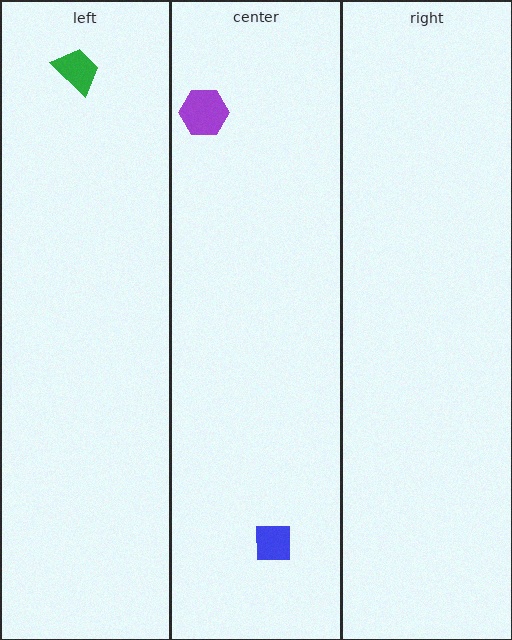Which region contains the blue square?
The center region.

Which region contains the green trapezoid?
The left region.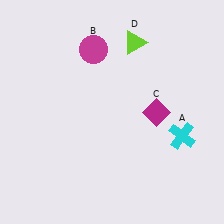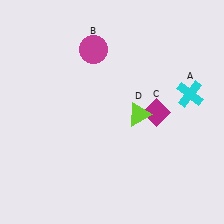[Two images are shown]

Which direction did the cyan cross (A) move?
The cyan cross (A) moved up.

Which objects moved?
The objects that moved are: the cyan cross (A), the lime triangle (D).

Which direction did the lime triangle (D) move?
The lime triangle (D) moved down.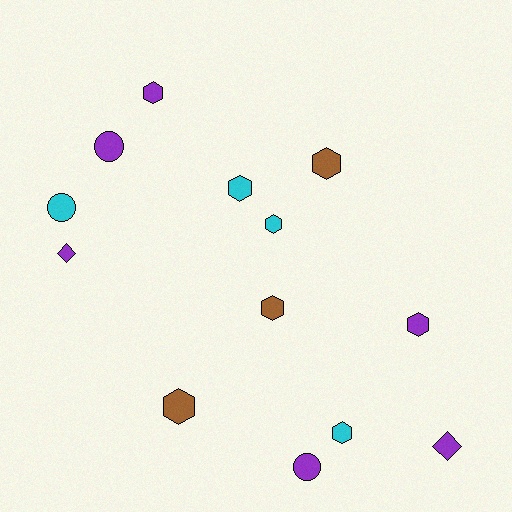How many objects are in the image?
There are 13 objects.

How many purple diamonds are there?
There are 2 purple diamonds.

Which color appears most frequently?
Purple, with 6 objects.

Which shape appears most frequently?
Hexagon, with 8 objects.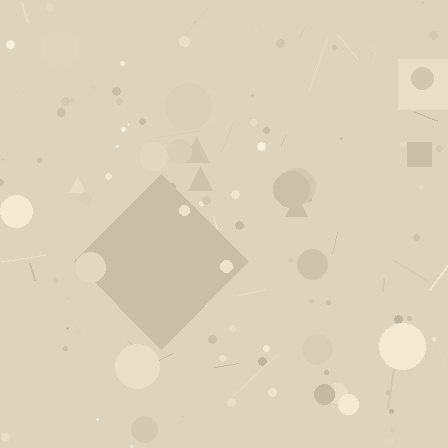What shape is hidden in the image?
A diamond is hidden in the image.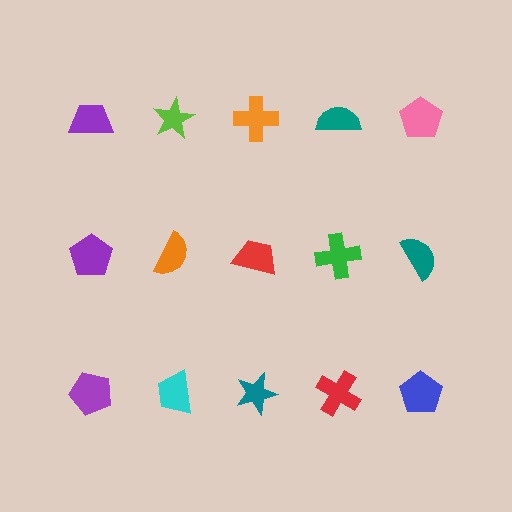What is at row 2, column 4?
A green cross.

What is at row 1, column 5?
A pink pentagon.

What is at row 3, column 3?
A teal star.